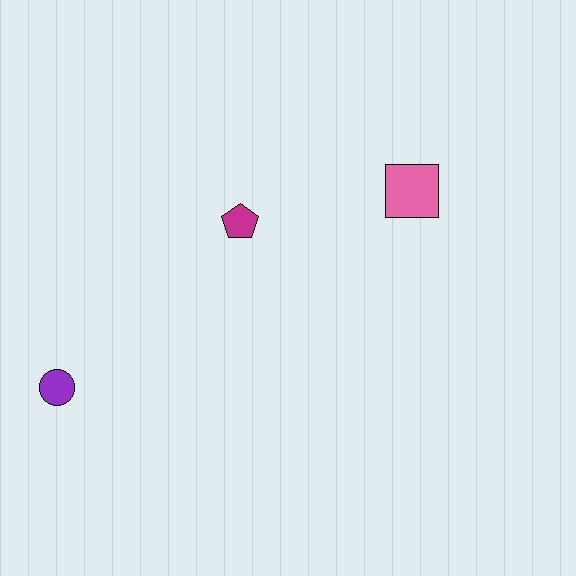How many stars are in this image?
There are no stars.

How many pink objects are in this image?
There is 1 pink object.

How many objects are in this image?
There are 3 objects.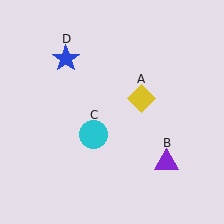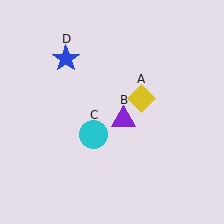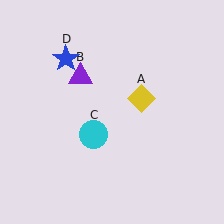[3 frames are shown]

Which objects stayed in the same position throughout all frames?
Yellow diamond (object A) and cyan circle (object C) and blue star (object D) remained stationary.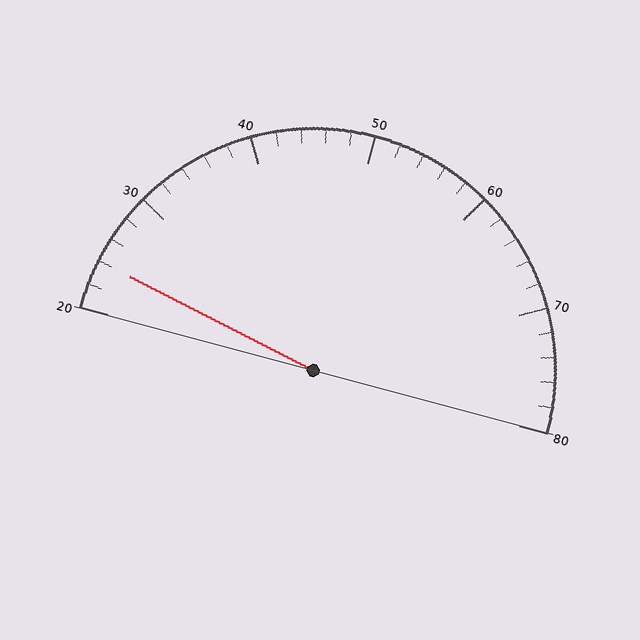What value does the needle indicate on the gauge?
The needle indicates approximately 24.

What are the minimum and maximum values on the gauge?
The gauge ranges from 20 to 80.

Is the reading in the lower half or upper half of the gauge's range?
The reading is in the lower half of the range (20 to 80).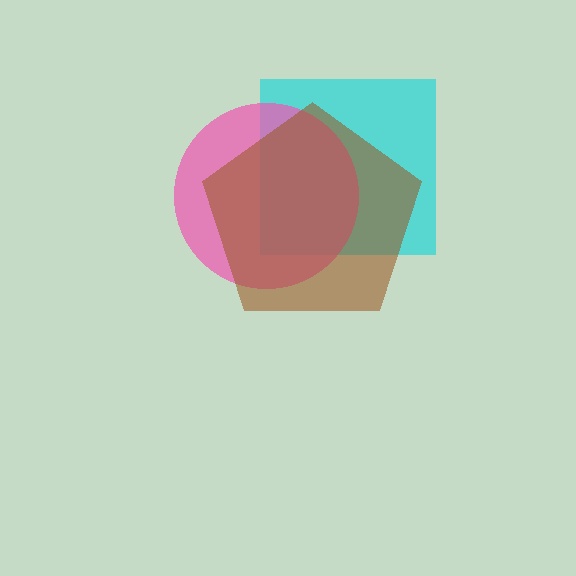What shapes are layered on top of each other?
The layered shapes are: a cyan square, a pink circle, a brown pentagon.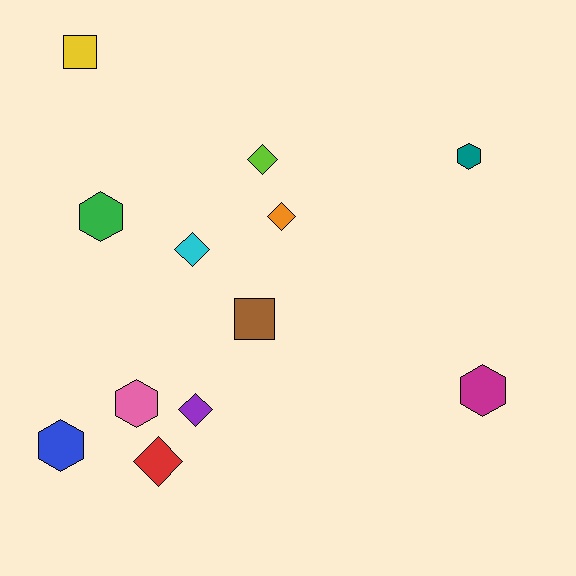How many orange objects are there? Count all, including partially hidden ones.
There is 1 orange object.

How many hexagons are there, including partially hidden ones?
There are 5 hexagons.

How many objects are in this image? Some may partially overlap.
There are 12 objects.